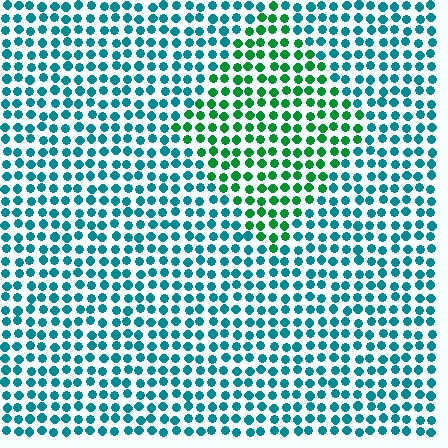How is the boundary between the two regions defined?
The boundary is defined purely by a slight shift in hue (about 44 degrees). Spacing, size, and orientation are identical on both sides.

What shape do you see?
I see a diamond.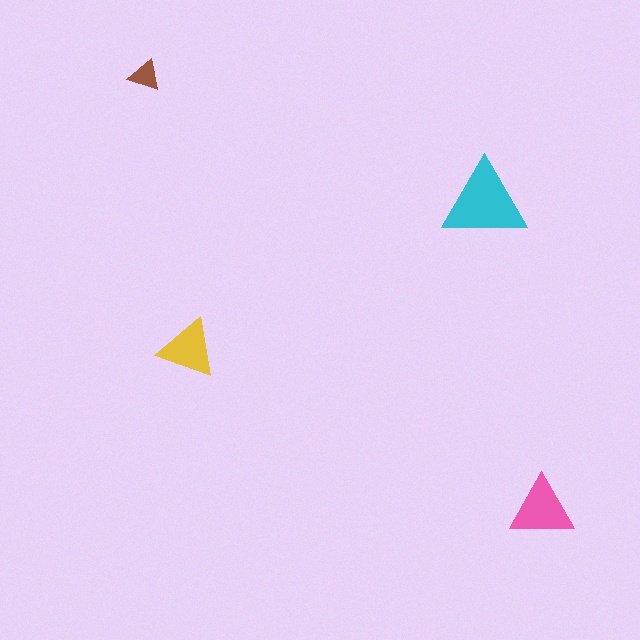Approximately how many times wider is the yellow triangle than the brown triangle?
About 2 times wider.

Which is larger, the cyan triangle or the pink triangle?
The cyan one.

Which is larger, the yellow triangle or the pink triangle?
The pink one.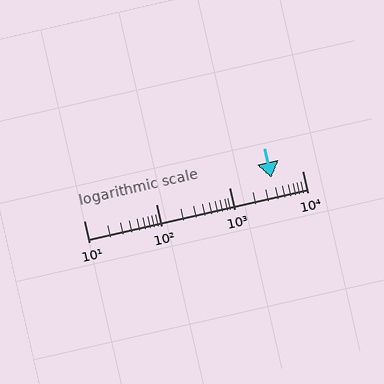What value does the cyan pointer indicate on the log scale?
The pointer indicates approximately 3800.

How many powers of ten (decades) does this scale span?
The scale spans 3 decades, from 10 to 10000.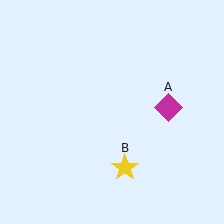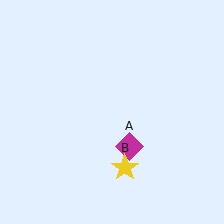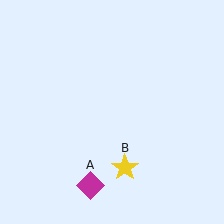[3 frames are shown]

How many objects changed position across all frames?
1 object changed position: magenta diamond (object A).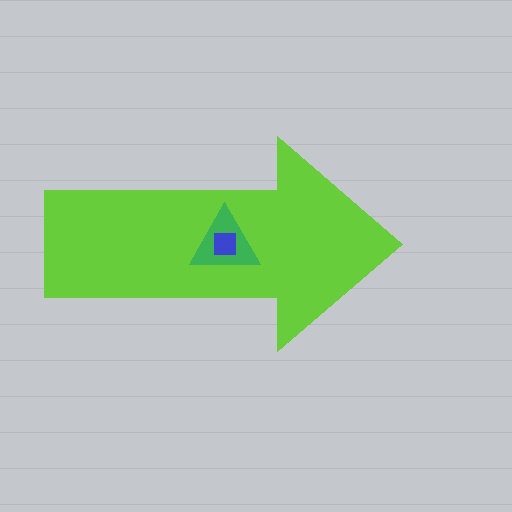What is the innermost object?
The blue square.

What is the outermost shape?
The lime arrow.